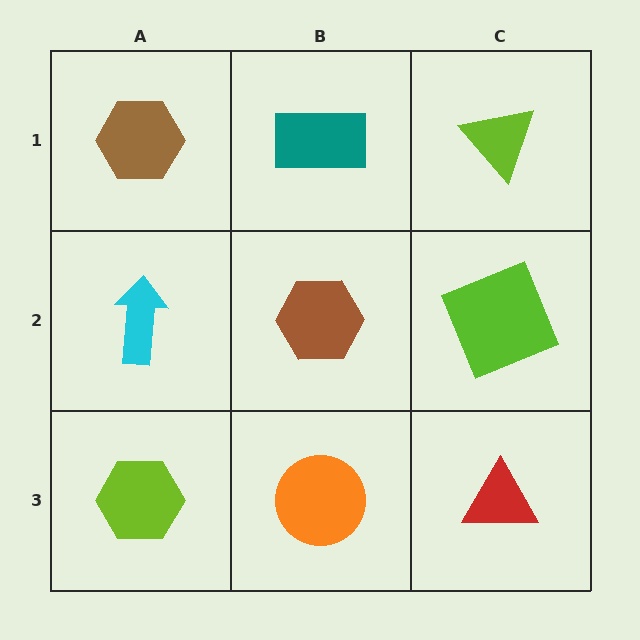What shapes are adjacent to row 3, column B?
A brown hexagon (row 2, column B), a lime hexagon (row 3, column A), a red triangle (row 3, column C).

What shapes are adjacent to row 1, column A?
A cyan arrow (row 2, column A), a teal rectangle (row 1, column B).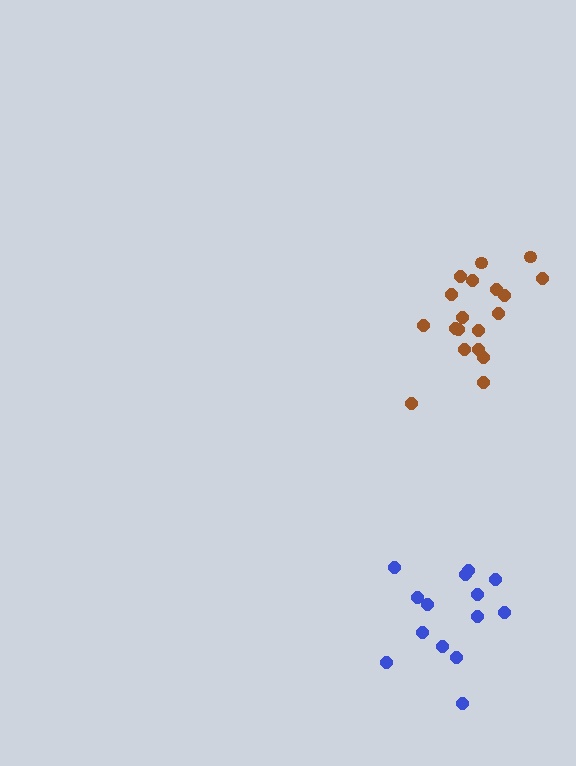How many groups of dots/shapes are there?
There are 2 groups.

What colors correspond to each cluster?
The clusters are colored: brown, blue.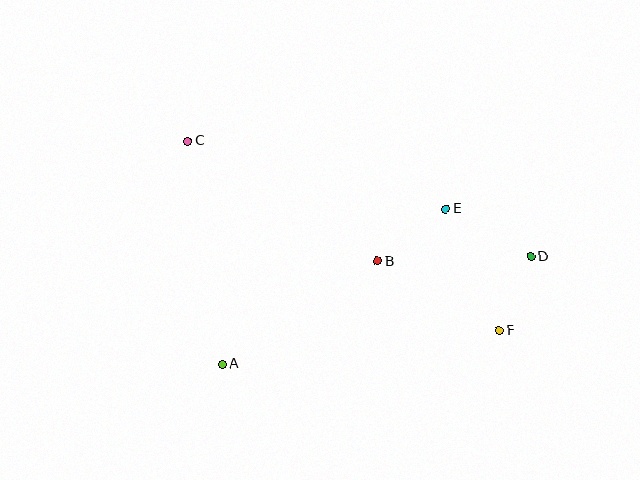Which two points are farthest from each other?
Points C and F are farthest from each other.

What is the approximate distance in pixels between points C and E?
The distance between C and E is approximately 267 pixels.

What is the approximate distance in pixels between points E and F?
The distance between E and F is approximately 132 pixels.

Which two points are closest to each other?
Points D and F are closest to each other.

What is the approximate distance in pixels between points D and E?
The distance between D and E is approximately 97 pixels.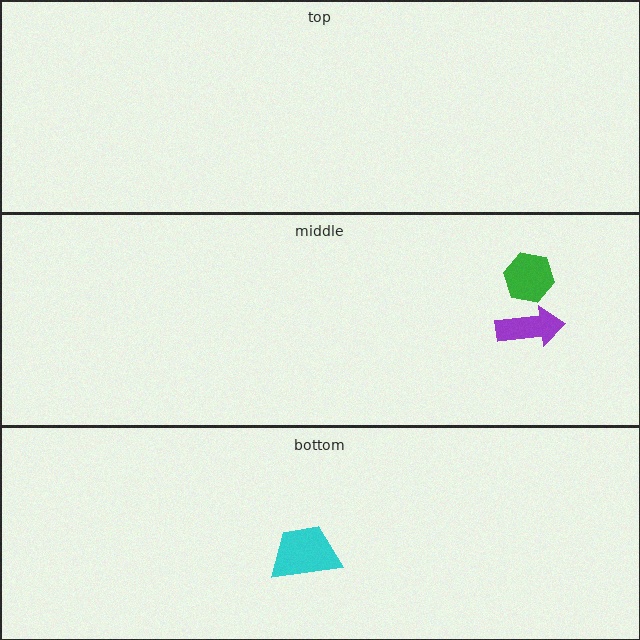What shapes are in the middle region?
The green hexagon, the purple arrow.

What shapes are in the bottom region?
The cyan trapezoid.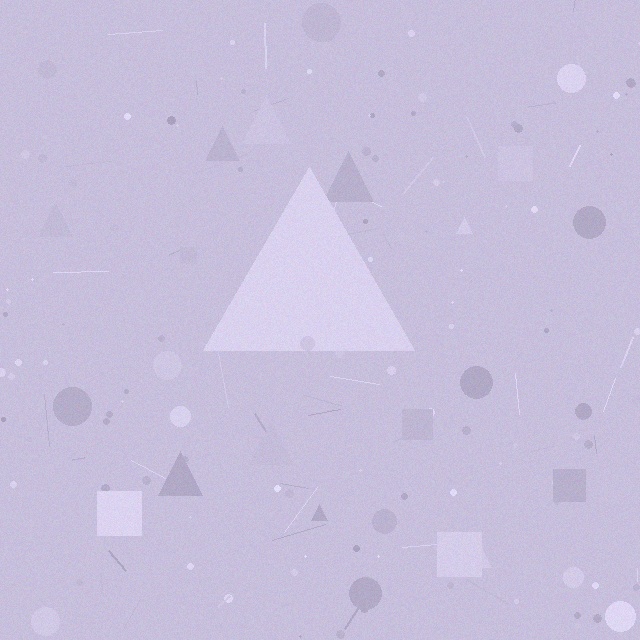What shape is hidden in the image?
A triangle is hidden in the image.